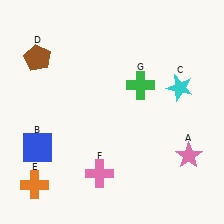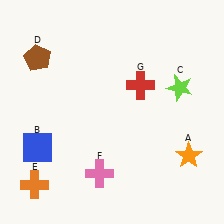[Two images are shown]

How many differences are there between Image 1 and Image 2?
There are 3 differences between the two images.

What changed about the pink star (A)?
In Image 1, A is pink. In Image 2, it changed to orange.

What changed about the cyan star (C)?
In Image 1, C is cyan. In Image 2, it changed to lime.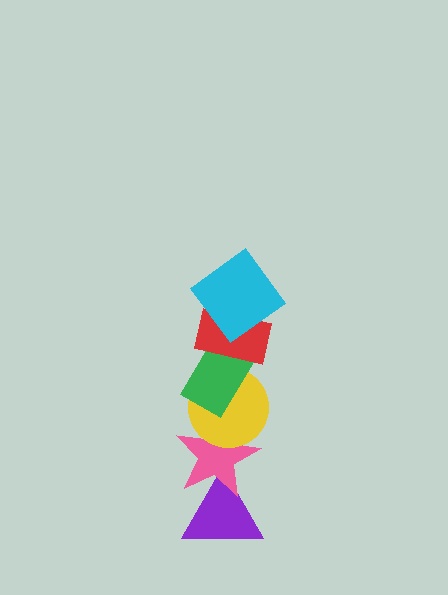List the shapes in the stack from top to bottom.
From top to bottom: the cyan diamond, the red rectangle, the green rectangle, the yellow circle, the pink star, the purple triangle.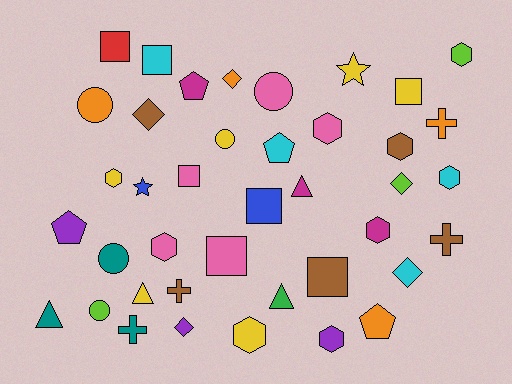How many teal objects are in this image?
There are 3 teal objects.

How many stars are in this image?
There are 2 stars.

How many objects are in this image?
There are 40 objects.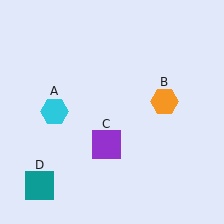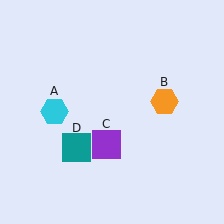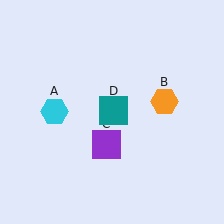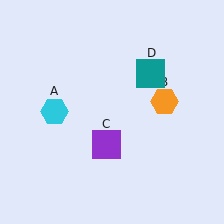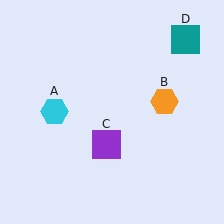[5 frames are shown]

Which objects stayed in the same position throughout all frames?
Cyan hexagon (object A) and orange hexagon (object B) and purple square (object C) remained stationary.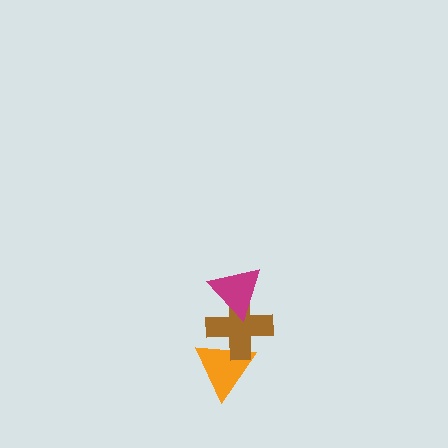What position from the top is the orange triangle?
The orange triangle is 3rd from the top.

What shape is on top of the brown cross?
The magenta triangle is on top of the brown cross.